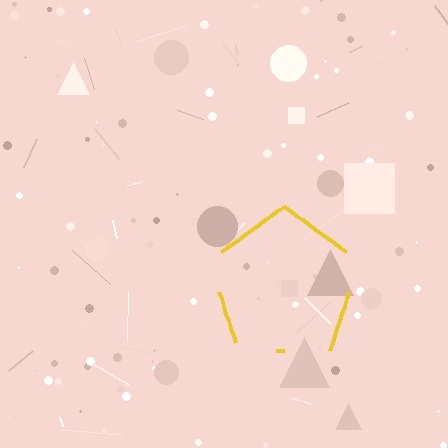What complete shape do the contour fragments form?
The contour fragments form a pentagon.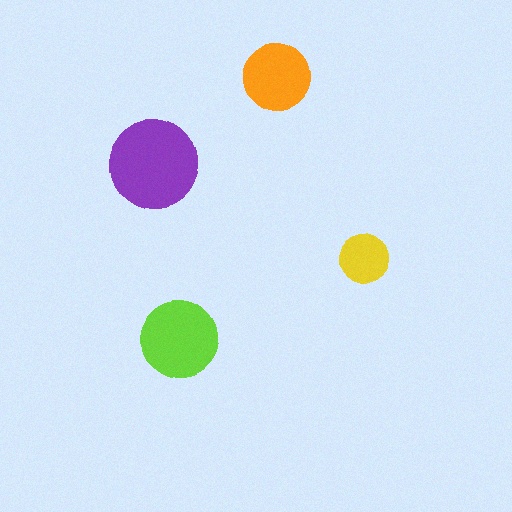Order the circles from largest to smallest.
the purple one, the lime one, the orange one, the yellow one.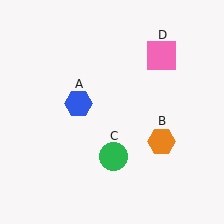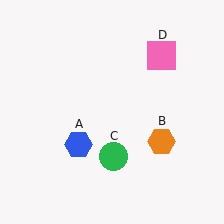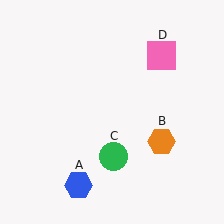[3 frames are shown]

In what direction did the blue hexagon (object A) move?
The blue hexagon (object A) moved down.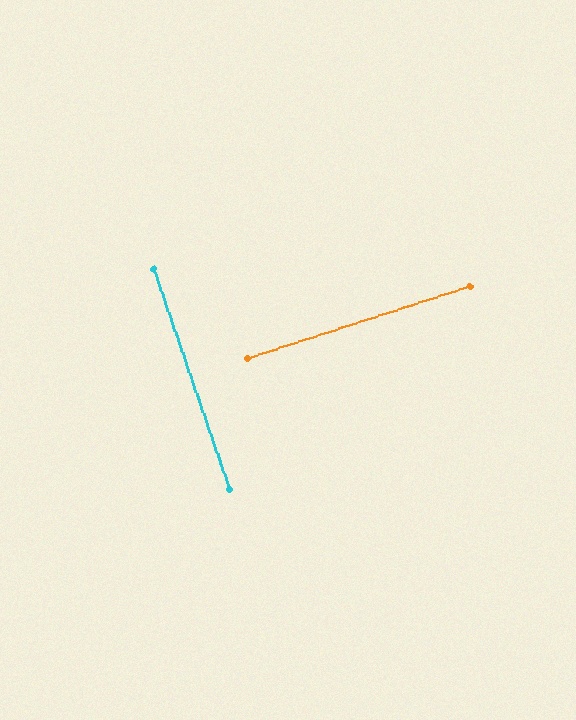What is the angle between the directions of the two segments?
Approximately 89 degrees.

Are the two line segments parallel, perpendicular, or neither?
Perpendicular — they meet at approximately 89°.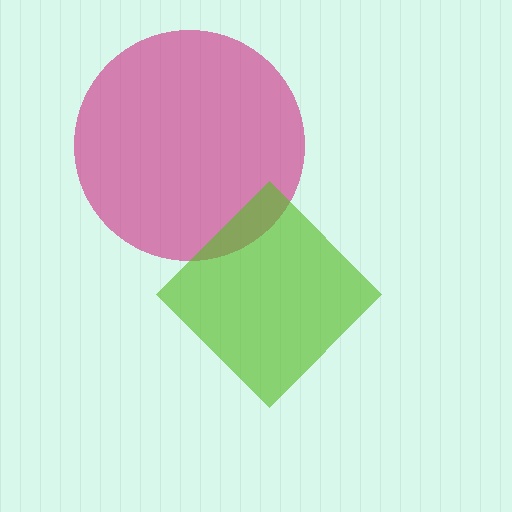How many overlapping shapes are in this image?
There are 2 overlapping shapes in the image.